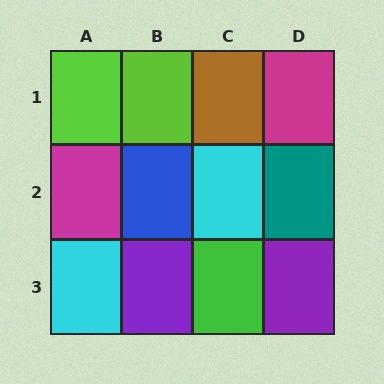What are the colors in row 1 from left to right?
Lime, lime, brown, magenta.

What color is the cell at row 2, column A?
Magenta.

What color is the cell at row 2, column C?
Cyan.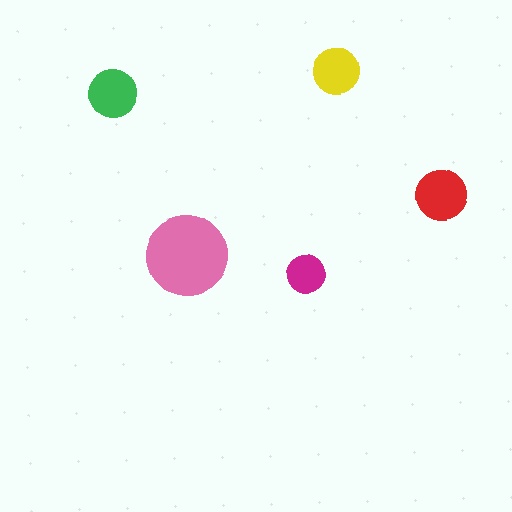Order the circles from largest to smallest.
the pink one, the red one, the green one, the yellow one, the magenta one.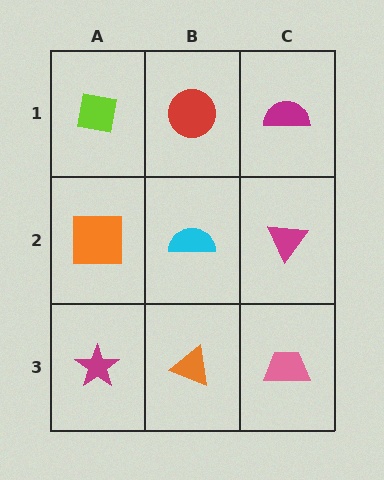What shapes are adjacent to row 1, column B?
A cyan semicircle (row 2, column B), a lime square (row 1, column A), a magenta semicircle (row 1, column C).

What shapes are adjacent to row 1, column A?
An orange square (row 2, column A), a red circle (row 1, column B).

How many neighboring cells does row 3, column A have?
2.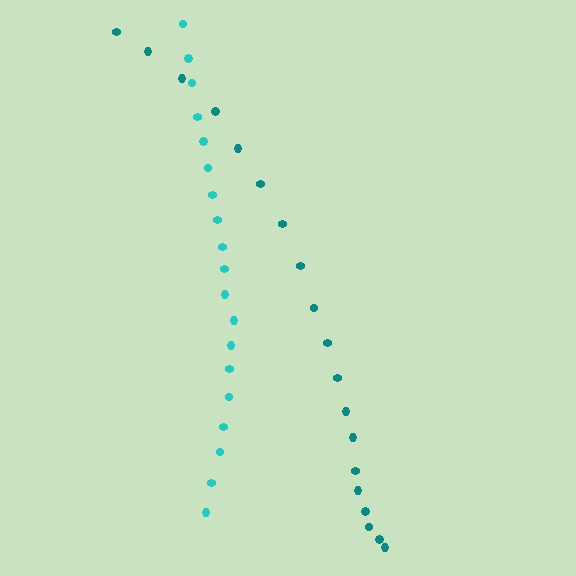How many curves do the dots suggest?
There are 2 distinct paths.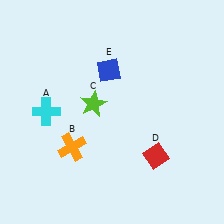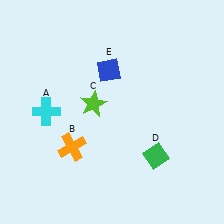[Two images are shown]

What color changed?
The diamond (D) changed from red in Image 1 to green in Image 2.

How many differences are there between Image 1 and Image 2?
There is 1 difference between the two images.